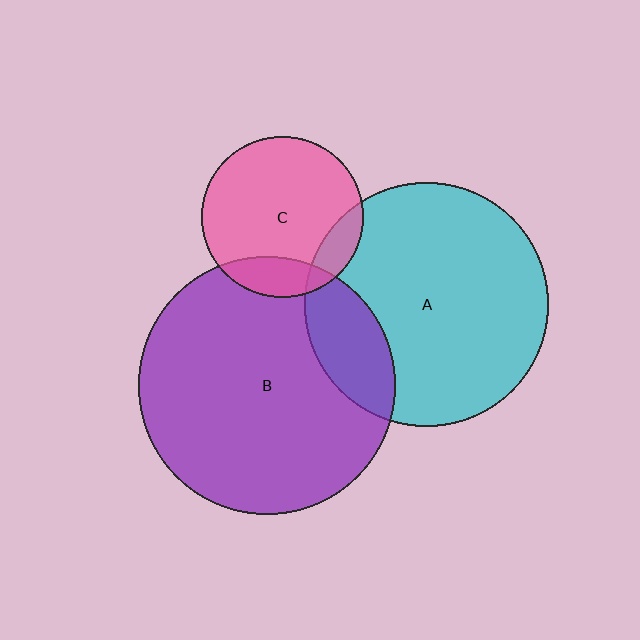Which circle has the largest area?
Circle B (purple).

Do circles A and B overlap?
Yes.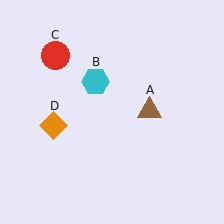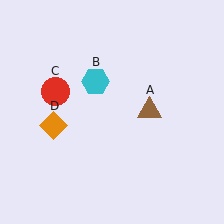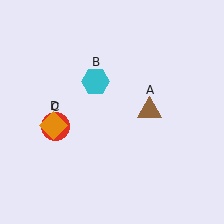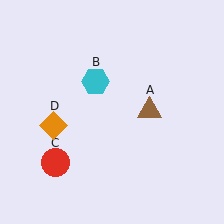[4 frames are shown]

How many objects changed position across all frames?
1 object changed position: red circle (object C).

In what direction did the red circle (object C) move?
The red circle (object C) moved down.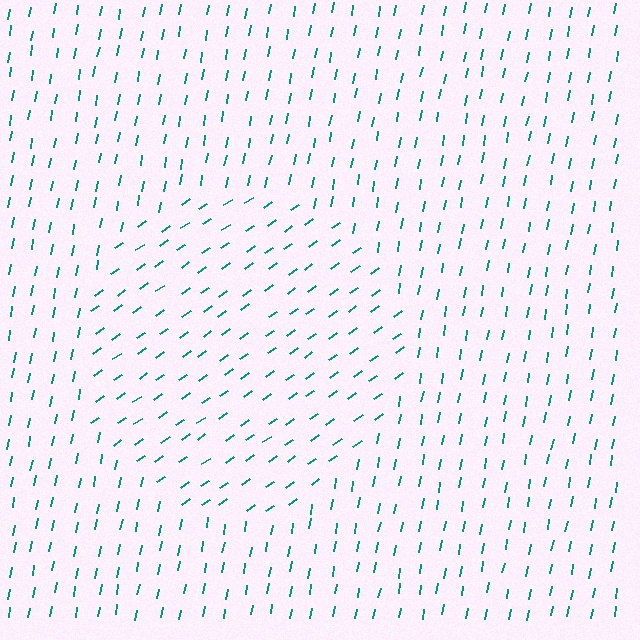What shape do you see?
I see a circle.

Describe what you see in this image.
The image is filled with small teal line segments. A circle region in the image has lines oriented differently from the surrounding lines, creating a visible texture boundary.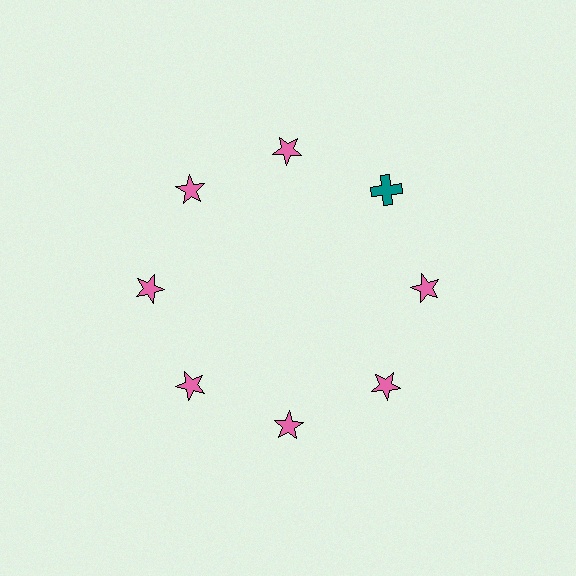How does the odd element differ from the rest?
It differs in both color (teal instead of pink) and shape (cross instead of star).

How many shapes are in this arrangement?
There are 8 shapes arranged in a ring pattern.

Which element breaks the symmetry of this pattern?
The teal cross at roughly the 2 o'clock position breaks the symmetry. All other shapes are pink stars.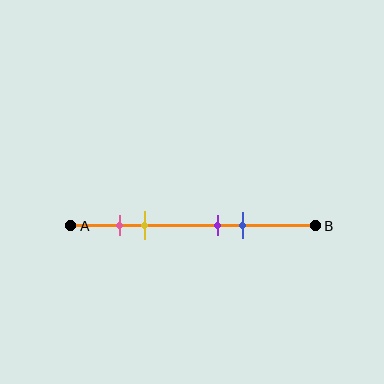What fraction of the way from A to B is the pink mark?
The pink mark is approximately 20% (0.2) of the way from A to B.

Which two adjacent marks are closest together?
The pink and yellow marks are the closest adjacent pair.